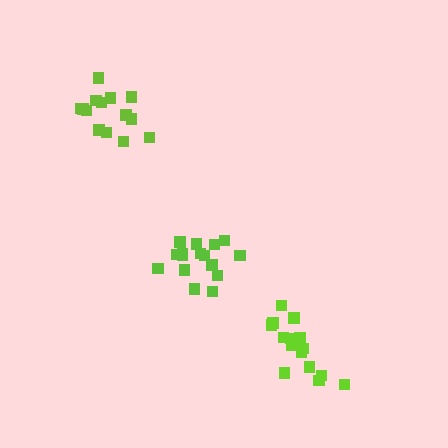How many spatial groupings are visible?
There are 3 spatial groupings.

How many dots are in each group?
Group 1: 16 dots, Group 2: 14 dots, Group 3: 16 dots (46 total).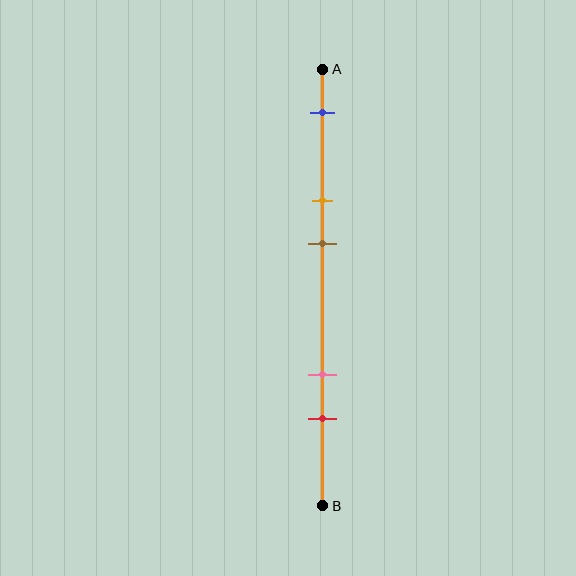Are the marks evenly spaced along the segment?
No, the marks are not evenly spaced.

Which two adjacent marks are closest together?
The orange and brown marks are the closest adjacent pair.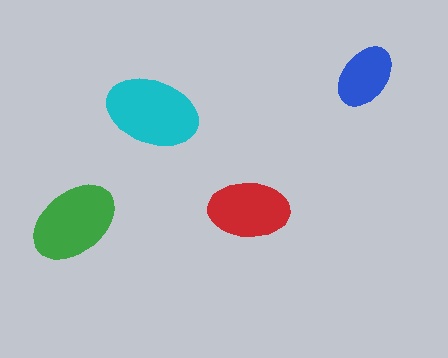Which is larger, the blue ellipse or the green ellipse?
The green one.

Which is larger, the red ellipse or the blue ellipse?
The red one.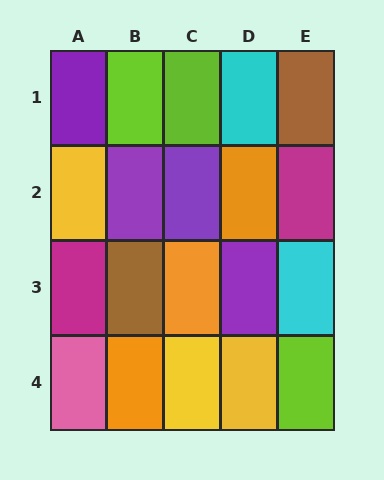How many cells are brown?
2 cells are brown.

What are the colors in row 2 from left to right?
Yellow, purple, purple, orange, magenta.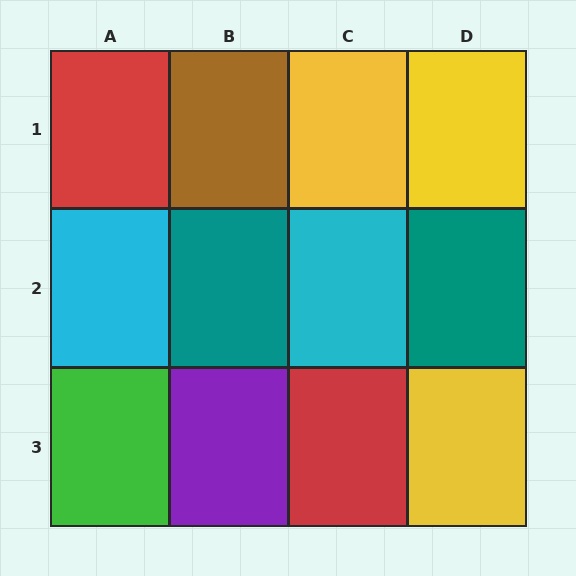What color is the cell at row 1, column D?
Yellow.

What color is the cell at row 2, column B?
Teal.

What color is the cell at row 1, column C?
Yellow.